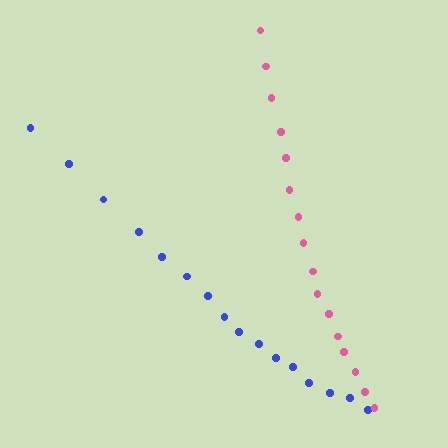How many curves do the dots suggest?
There are 2 distinct paths.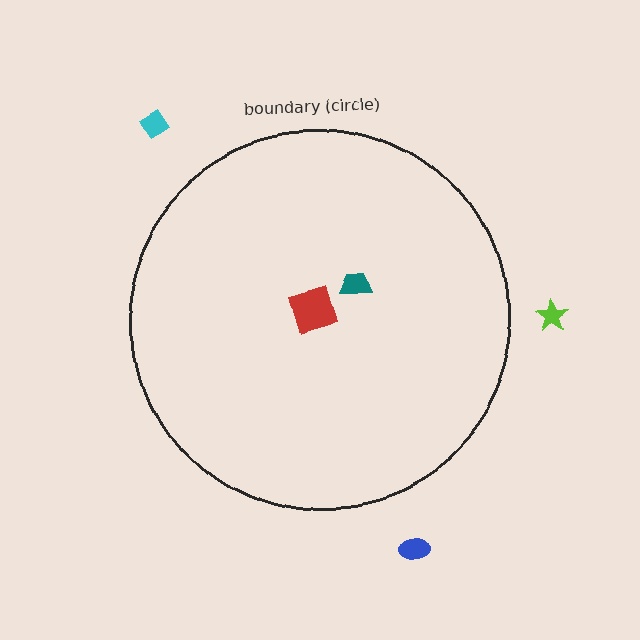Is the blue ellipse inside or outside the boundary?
Outside.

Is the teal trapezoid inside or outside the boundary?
Inside.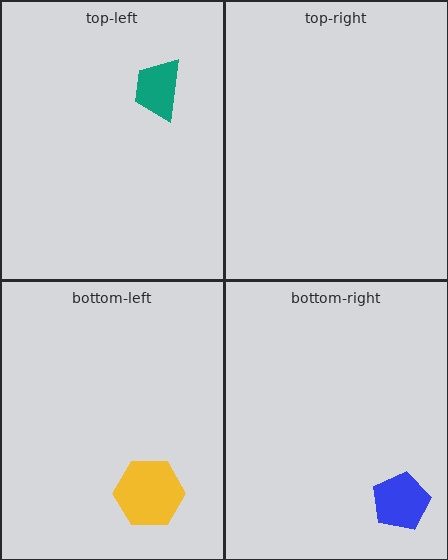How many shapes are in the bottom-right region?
1.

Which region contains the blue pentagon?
The bottom-right region.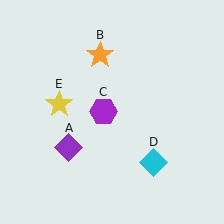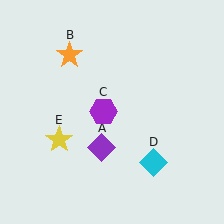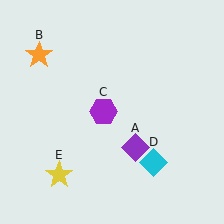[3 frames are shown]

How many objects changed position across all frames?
3 objects changed position: purple diamond (object A), orange star (object B), yellow star (object E).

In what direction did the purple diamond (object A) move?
The purple diamond (object A) moved right.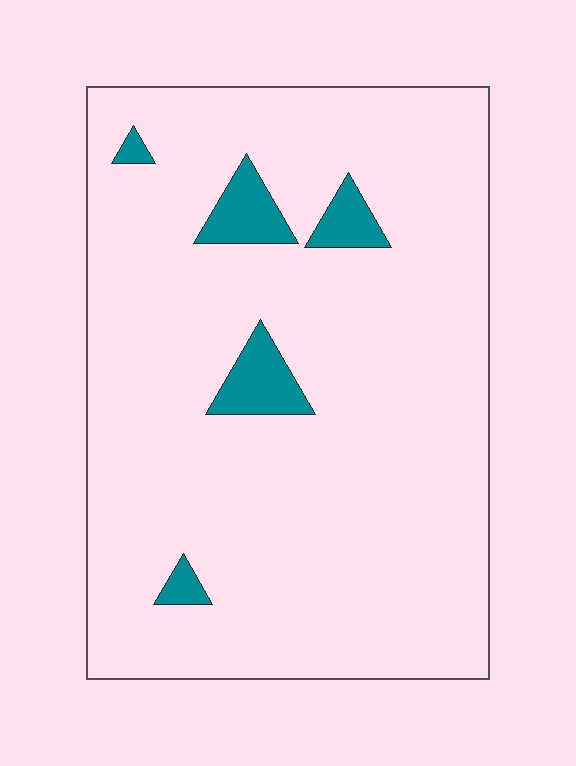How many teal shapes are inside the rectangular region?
5.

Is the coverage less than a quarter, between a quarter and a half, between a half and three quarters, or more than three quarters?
Less than a quarter.